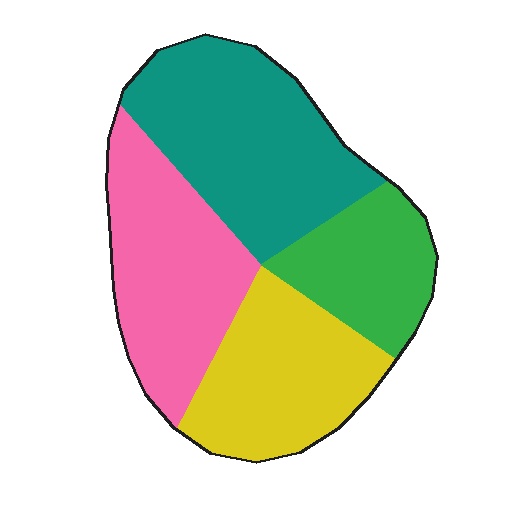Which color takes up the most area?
Teal, at roughly 30%.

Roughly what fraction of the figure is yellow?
Yellow covers about 25% of the figure.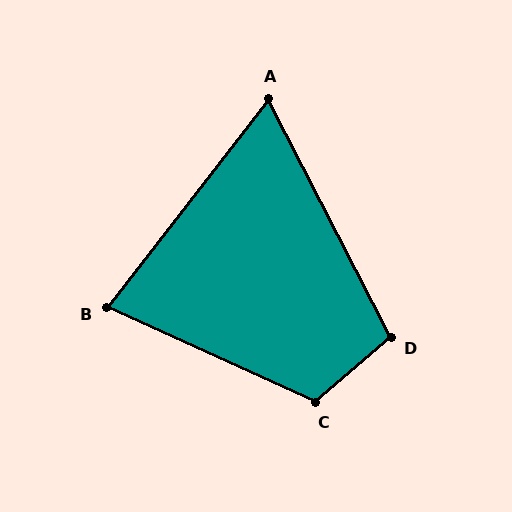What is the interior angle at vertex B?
Approximately 77 degrees (acute).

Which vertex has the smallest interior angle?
A, at approximately 65 degrees.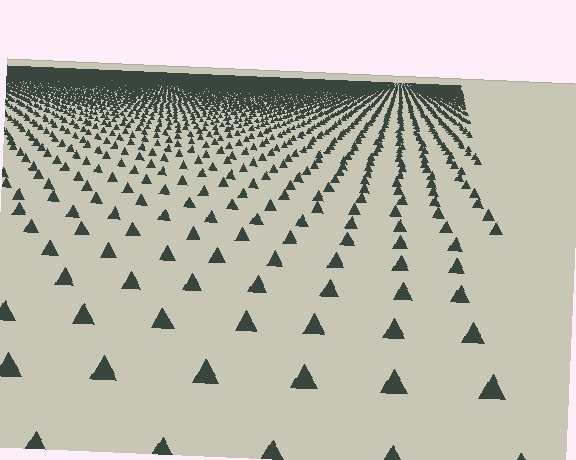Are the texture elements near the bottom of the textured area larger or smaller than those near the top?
Larger. Near the bottom, elements are closer to the viewer and appear at a bigger on-screen size.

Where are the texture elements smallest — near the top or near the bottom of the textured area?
Near the top.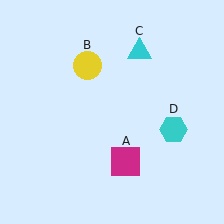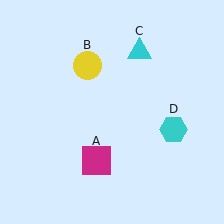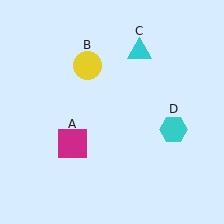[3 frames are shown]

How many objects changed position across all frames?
1 object changed position: magenta square (object A).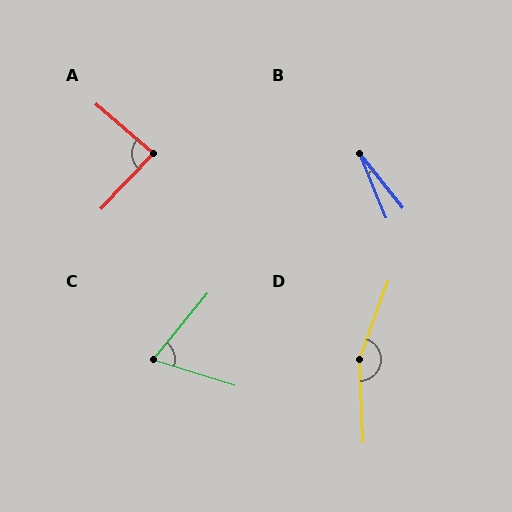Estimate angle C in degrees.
Approximately 69 degrees.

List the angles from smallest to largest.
B (17°), C (69°), A (88°), D (158°).